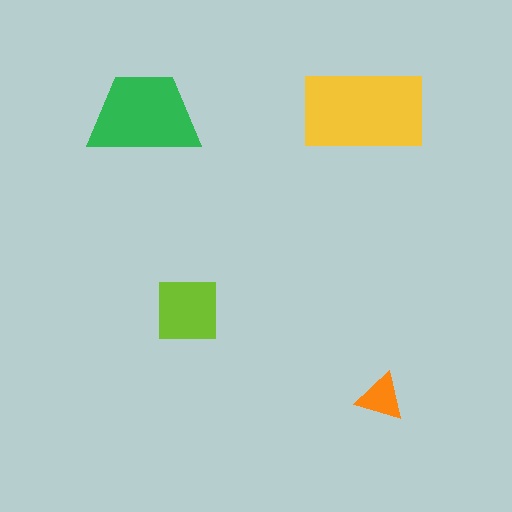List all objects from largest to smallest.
The yellow rectangle, the green trapezoid, the lime square, the orange triangle.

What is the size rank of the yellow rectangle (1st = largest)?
1st.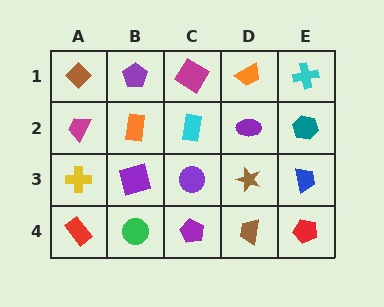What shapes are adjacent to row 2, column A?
A brown diamond (row 1, column A), a yellow cross (row 3, column A), an orange rectangle (row 2, column B).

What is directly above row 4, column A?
A yellow cross.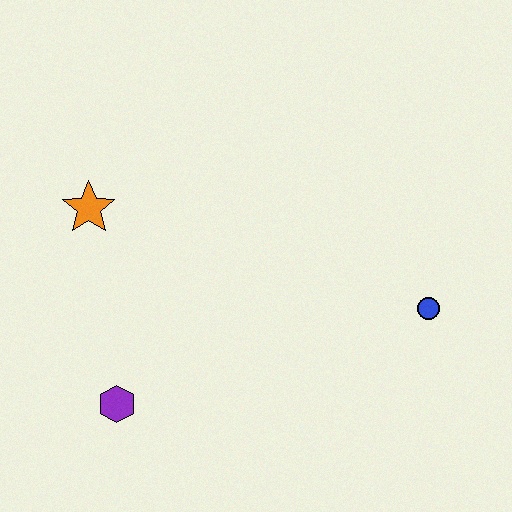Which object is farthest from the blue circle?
The orange star is farthest from the blue circle.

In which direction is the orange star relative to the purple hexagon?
The orange star is above the purple hexagon.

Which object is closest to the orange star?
The purple hexagon is closest to the orange star.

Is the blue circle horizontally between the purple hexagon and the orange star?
No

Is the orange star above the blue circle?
Yes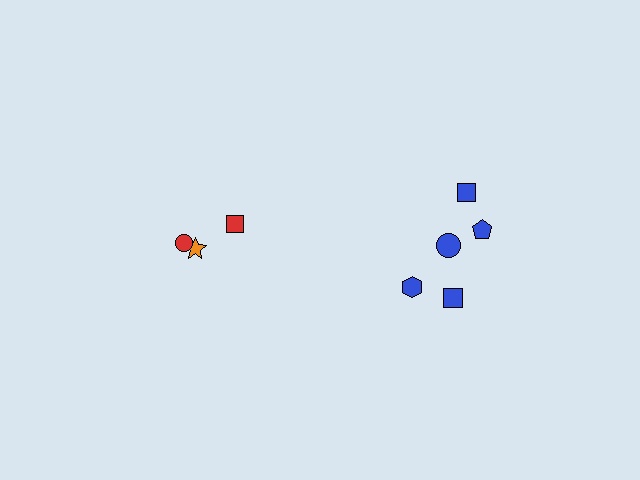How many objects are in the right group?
There are 5 objects.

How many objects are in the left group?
There are 3 objects.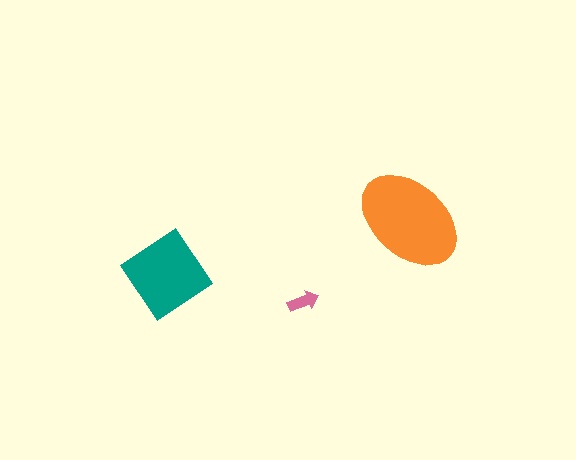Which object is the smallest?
The pink arrow.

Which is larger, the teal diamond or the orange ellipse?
The orange ellipse.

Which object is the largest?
The orange ellipse.